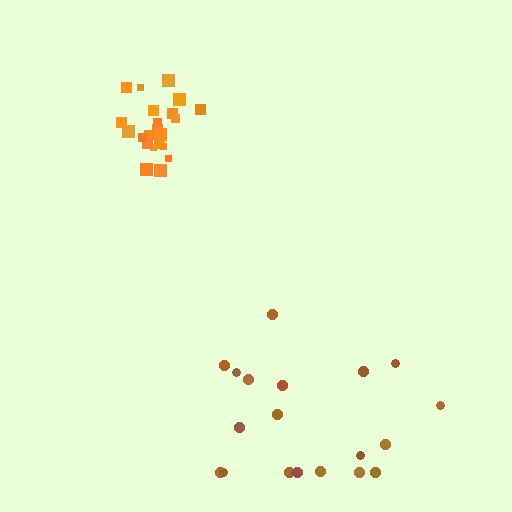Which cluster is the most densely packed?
Orange.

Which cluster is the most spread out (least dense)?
Brown.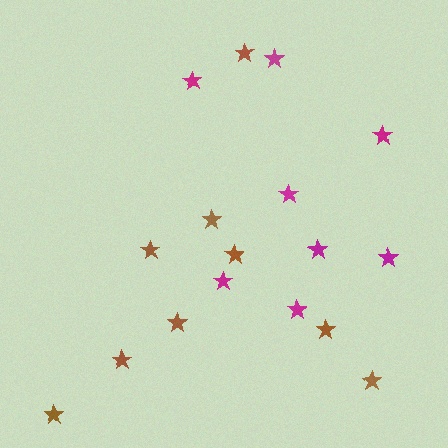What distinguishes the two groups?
There are 2 groups: one group of brown stars (9) and one group of magenta stars (8).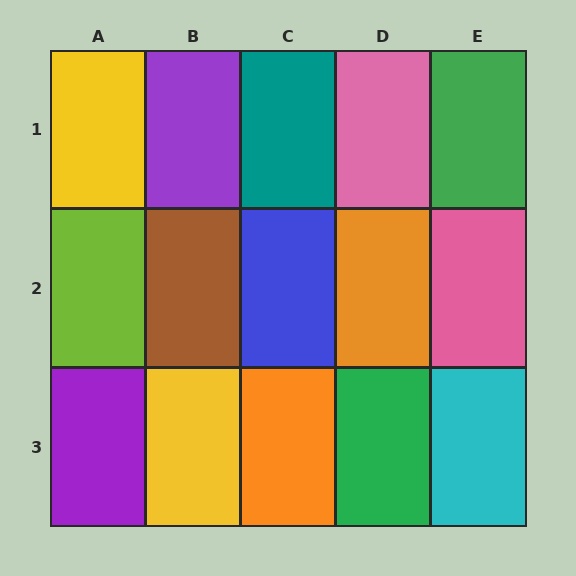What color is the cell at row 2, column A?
Lime.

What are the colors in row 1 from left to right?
Yellow, purple, teal, pink, green.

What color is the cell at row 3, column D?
Green.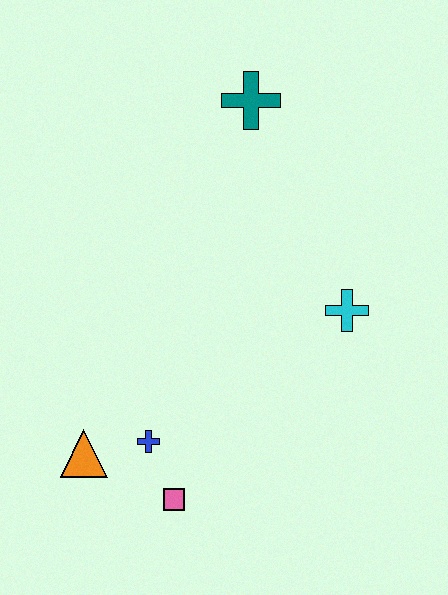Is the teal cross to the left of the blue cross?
No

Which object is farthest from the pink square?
The teal cross is farthest from the pink square.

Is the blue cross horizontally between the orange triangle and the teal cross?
Yes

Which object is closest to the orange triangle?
The blue cross is closest to the orange triangle.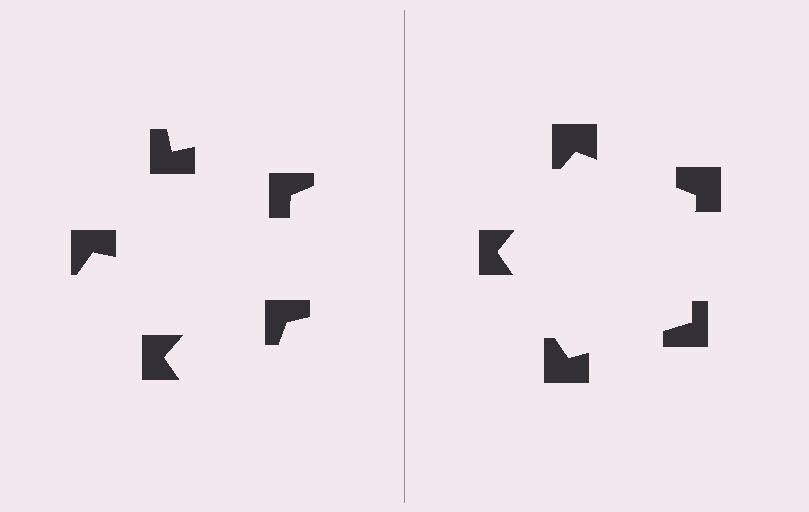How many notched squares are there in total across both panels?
10 — 5 on each side.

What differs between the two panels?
The notched squares are positioned identically on both sides; only the wedge orientations differ. On the right they align to a pentagon; on the left they are misaligned.